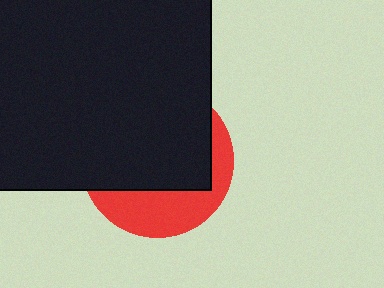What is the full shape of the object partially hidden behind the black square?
The partially hidden object is a red circle.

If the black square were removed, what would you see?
You would see the complete red circle.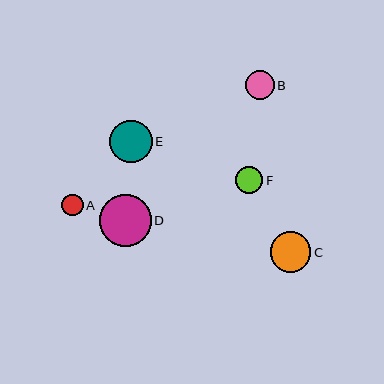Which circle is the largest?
Circle D is the largest with a size of approximately 52 pixels.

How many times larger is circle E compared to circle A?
Circle E is approximately 2.0 times the size of circle A.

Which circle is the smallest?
Circle A is the smallest with a size of approximately 22 pixels.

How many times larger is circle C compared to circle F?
Circle C is approximately 1.5 times the size of circle F.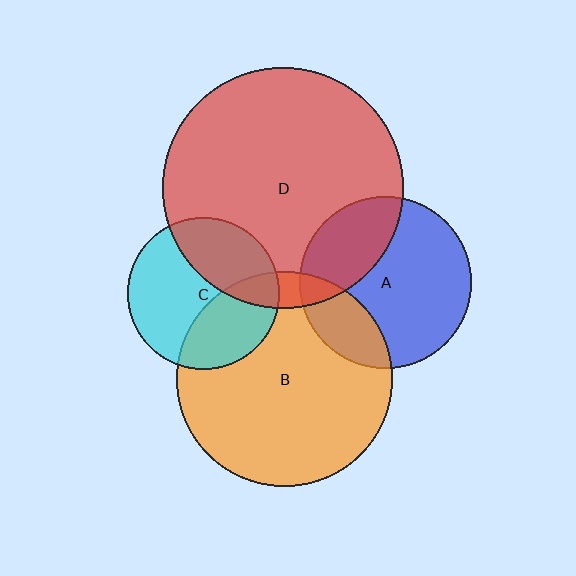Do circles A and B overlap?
Yes.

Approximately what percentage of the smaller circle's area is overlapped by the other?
Approximately 20%.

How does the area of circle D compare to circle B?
Approximately 1.2 times.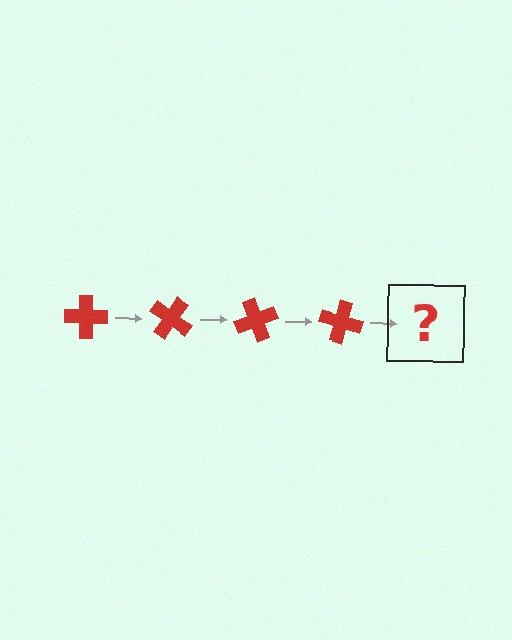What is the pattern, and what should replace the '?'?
The pattern is that the cross rotates 35 degrees each step. The '?' should be a red cross rotated 140 degrees.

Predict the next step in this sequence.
The next step is a red cross rotated 140 degrees.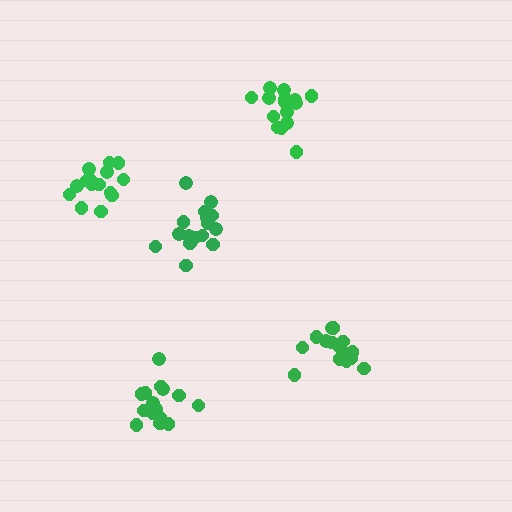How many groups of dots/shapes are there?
There are 5 groups.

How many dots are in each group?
Group 1: 16 dots, Group 2: 15 dots, Group 3: 15 dots, Group 4: 15 dots, Group 5: 16 dots (77 total).